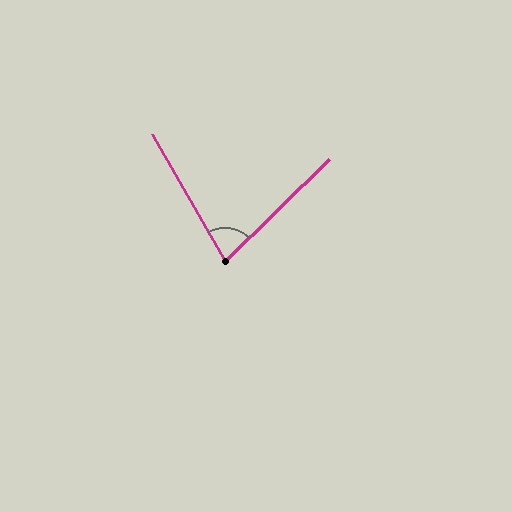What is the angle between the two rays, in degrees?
Approximately 75 degrees.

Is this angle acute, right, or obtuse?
It is acute.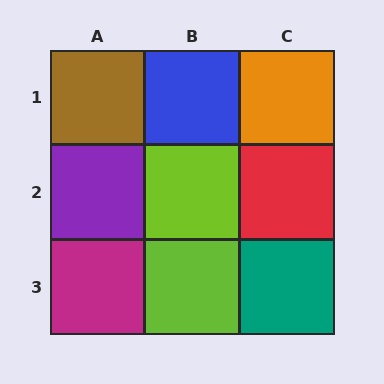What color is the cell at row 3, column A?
Magenta.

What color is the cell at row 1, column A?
Brown.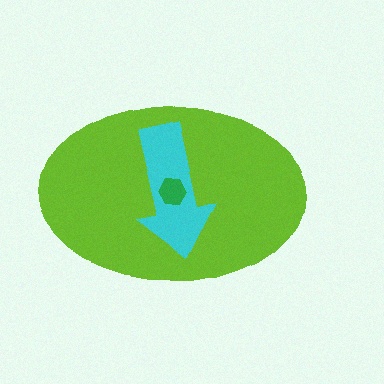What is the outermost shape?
The lime ellipse.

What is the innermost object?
The green hexagon.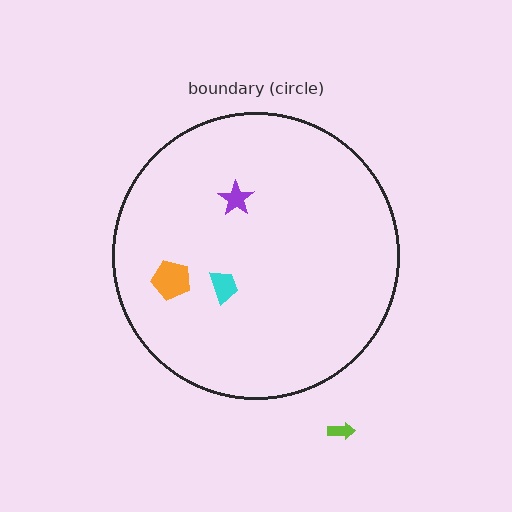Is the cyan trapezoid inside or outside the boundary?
Inside.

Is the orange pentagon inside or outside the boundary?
Inside.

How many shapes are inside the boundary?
3 inside, 1 outside.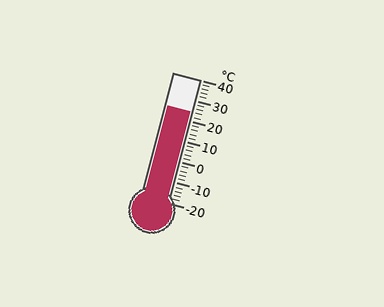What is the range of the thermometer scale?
The thermometer scale ranges from -20°C to 40°C.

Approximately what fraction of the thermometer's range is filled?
The thermometer is filled to approximately 75% of its range.